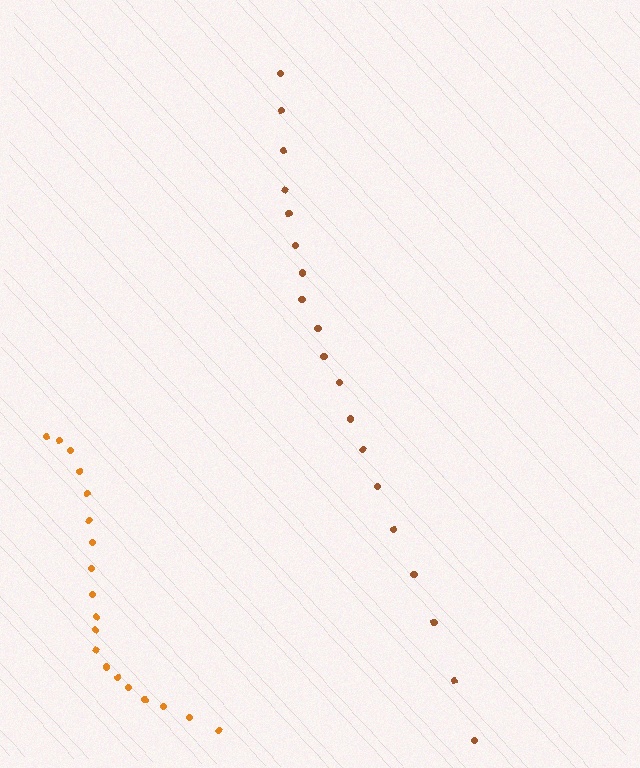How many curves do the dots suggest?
There are 2 distinct paths.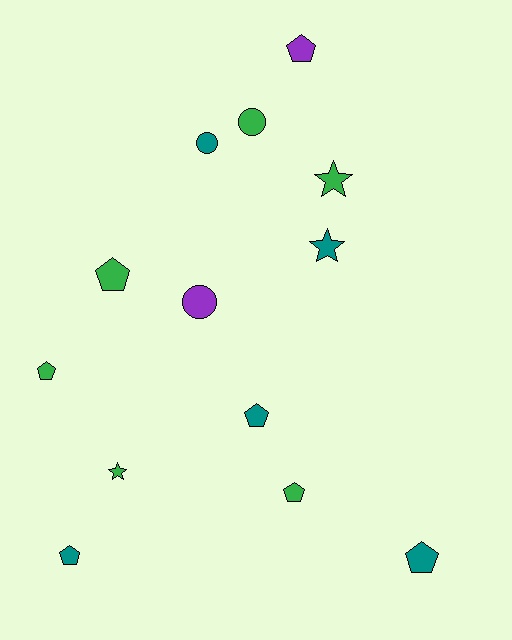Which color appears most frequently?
Green, with 6 objects.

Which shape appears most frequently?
Pentagon, with 7 objects.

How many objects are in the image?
There are 13 objects.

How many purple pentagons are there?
There is 1 purple pentagon.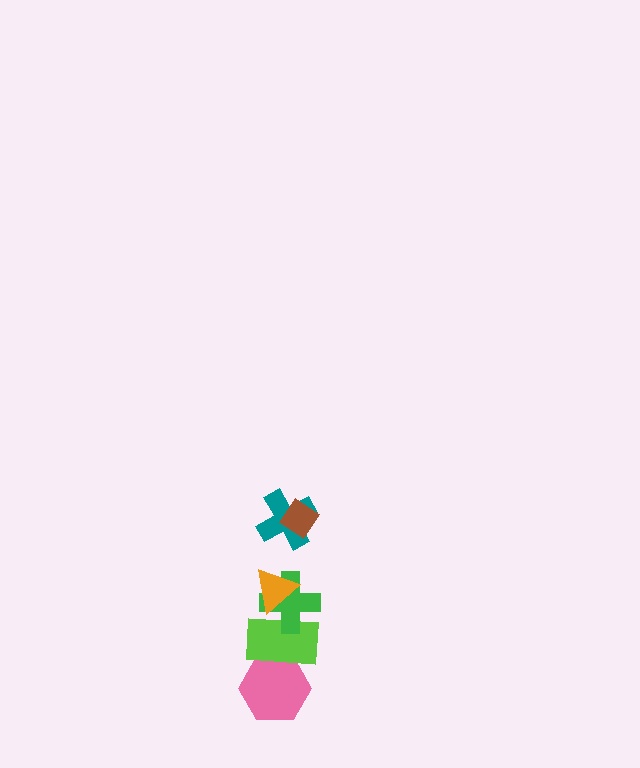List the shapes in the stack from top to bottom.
From top to bottom: the brown diamond, the teal cross, the orange triangle, the green cross, the lime rectangle, the pink hexagon.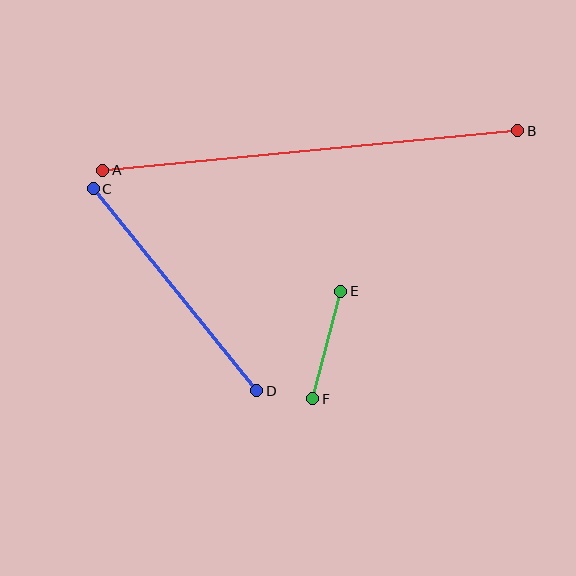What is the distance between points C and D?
The distance is approximately 260 pixels.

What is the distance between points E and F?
The distance is approximately 111 pixels.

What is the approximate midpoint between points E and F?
The midpoint is at approximately (327, 345) pixels.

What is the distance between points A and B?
The distance is approximately 417 pixels.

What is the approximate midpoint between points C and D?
The midpoint is at approximately (175, 290) pixels.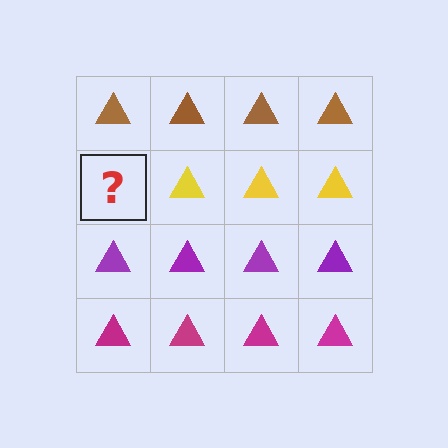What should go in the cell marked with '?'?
The missing cell should contain a yellow triangle.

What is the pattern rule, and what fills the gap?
The rule is that each row has a consistent color. The gap should be filled with a yellow triangle.